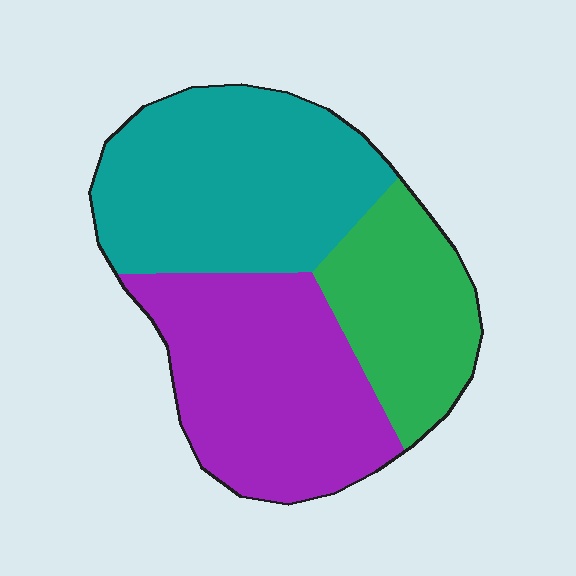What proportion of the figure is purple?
Purple takes up about three eighths (3/8) of the figure.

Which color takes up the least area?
Green, at roughly 25%.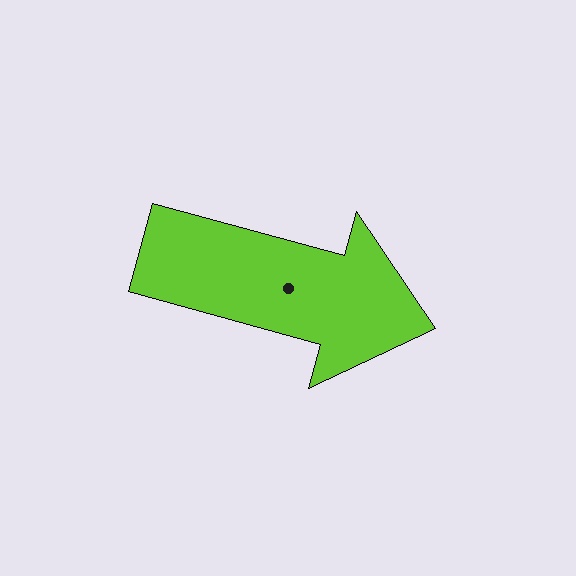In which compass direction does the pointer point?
East.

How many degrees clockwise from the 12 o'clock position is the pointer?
Approximately 105 degrees.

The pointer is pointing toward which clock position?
Roughly 4 o'clock.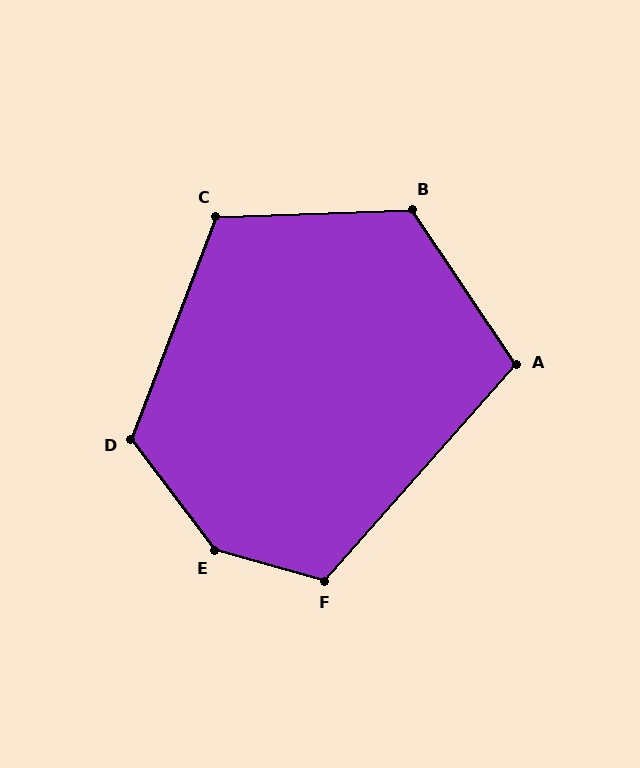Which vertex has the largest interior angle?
E, at approximately 143 degrees.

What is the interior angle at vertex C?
Approximately 113 degrees (obtuse).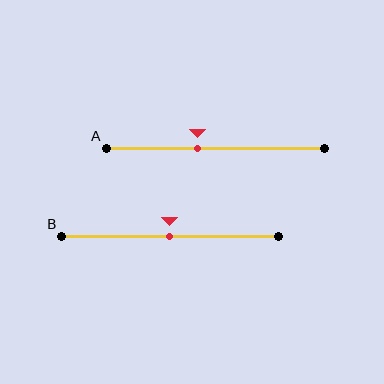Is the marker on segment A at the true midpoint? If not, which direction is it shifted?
No, the marker on segment A is shifted to the left by about 8% of the segment length.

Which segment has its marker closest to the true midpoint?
Segment B has its marker closest to the true midpoint.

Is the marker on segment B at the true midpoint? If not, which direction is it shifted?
Yes, the marker on segment B is at the true midpoint.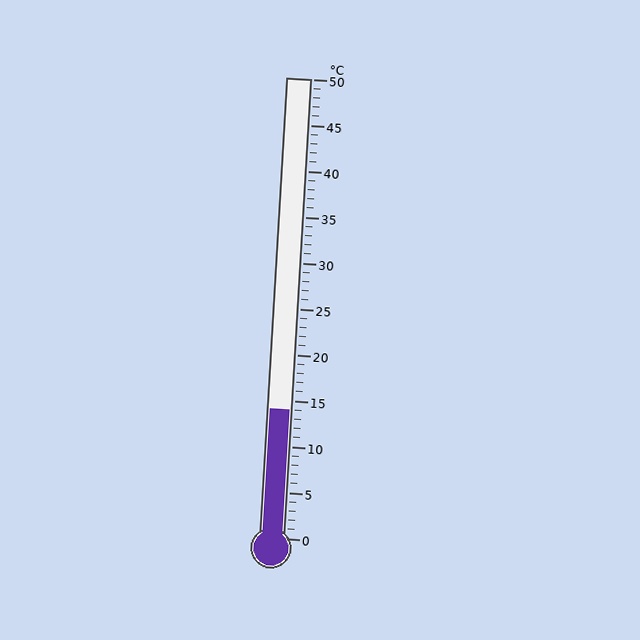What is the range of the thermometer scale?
The thermometer scale ranges from 0°C to 50°C.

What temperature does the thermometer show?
The thermometer shows approximately 14°C.